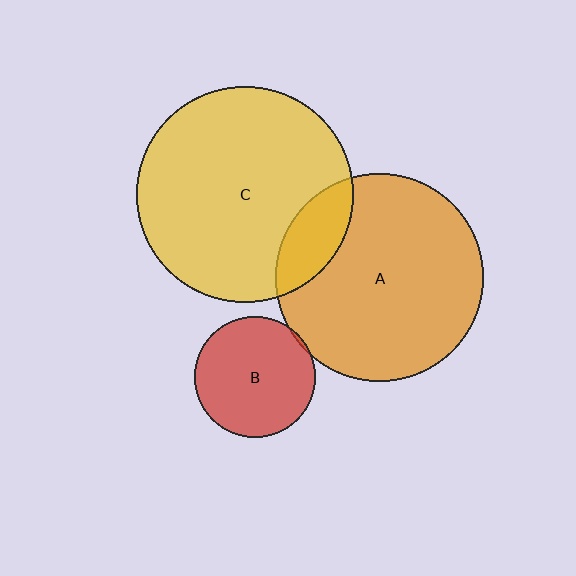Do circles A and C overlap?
Yes.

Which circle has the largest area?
Circle C (yellow).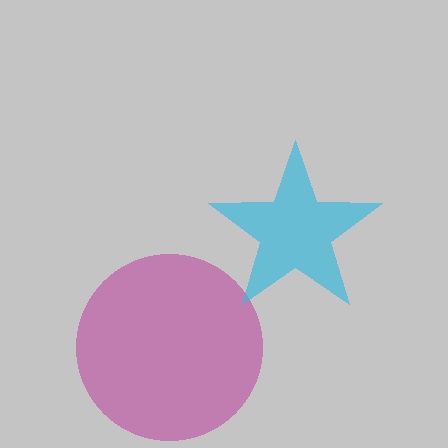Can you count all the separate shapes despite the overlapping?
Yes, there are 2 separate shapes.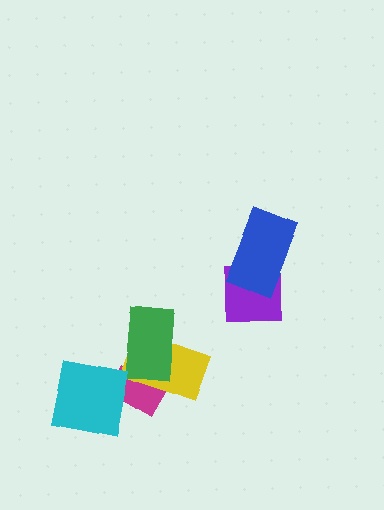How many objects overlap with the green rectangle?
2 objects overlap with the green rectangle.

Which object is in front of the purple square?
The blue rectangle is in front of the purple square.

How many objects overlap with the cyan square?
1 object overlaps with the cyan square.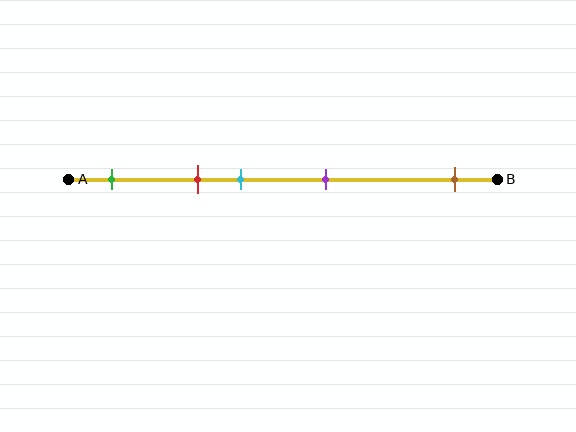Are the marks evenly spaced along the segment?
No, the marks are not evenly spaced.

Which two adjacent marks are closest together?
The red and cyan marks are the closest adjacent pair.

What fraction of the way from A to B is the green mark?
The green mark is approximately 10% (0.1) of the way from A to B.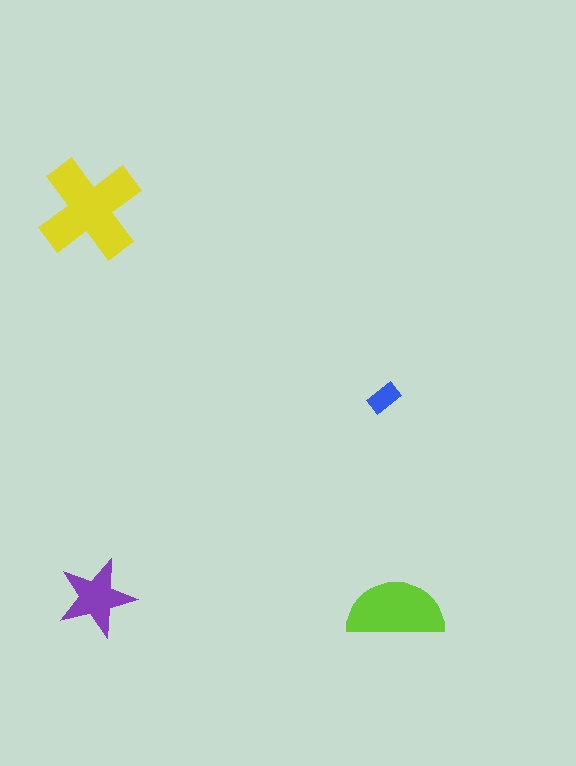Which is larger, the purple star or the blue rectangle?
The purple star.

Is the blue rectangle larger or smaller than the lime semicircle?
Smaller.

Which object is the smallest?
The blue rectangle.